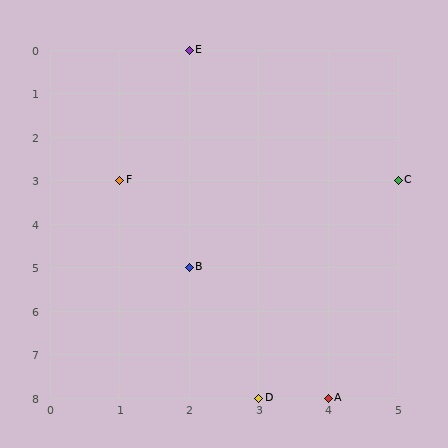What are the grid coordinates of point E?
Point E is at grid coordinates (2, 0).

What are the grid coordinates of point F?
Point F is at grid coordinates (1, 3).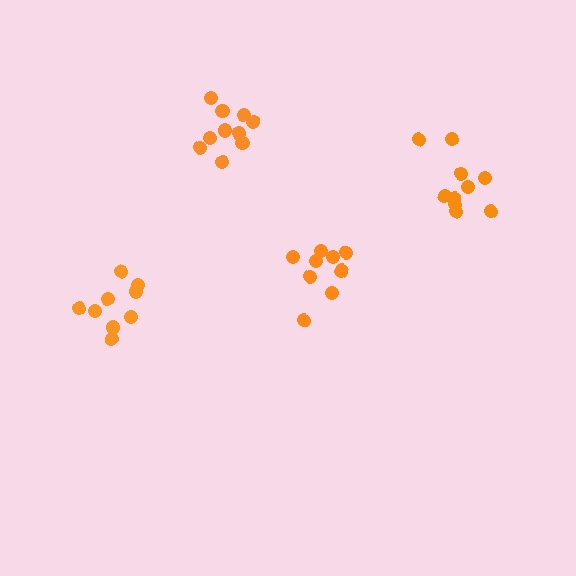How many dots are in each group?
Group 1: 11 dots, Group 2: 9 dots, Group 3: 9 dots, Group 4: 10 dots (39 total).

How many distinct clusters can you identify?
There are 4 distinct clusters.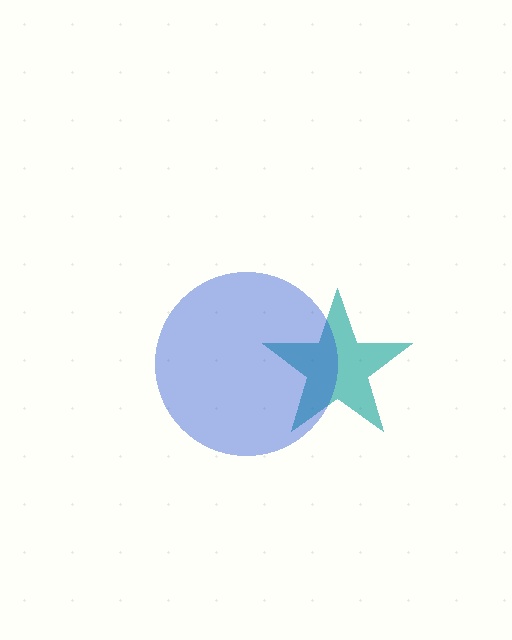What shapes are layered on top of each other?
The layered shapes are: a teal star, a blue circle.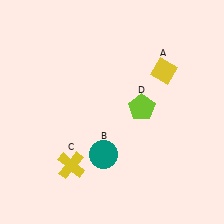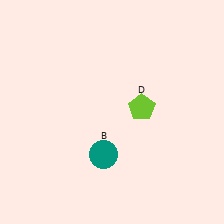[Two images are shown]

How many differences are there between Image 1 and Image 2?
There are 2 differences between the two images.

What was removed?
The yellow cross (C), the yellow diamond (A) were removed in Image 2.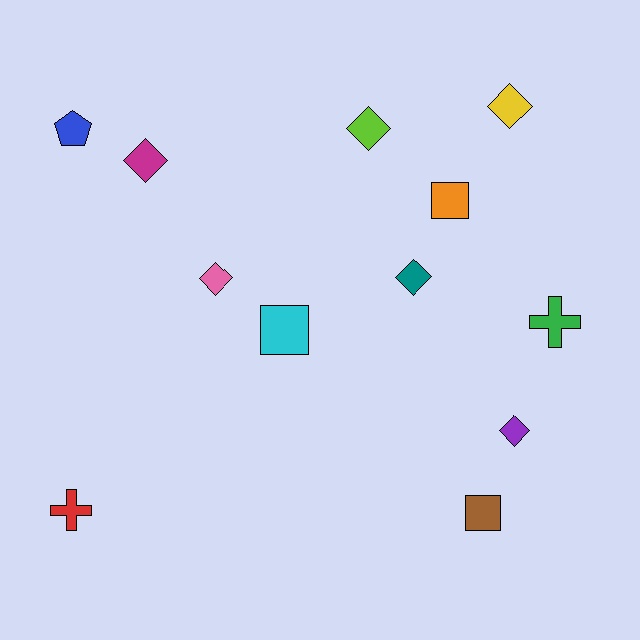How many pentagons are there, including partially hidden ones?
There is 1 pentagon.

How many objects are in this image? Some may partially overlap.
There are 12 objects.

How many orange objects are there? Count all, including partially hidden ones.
There is 1 orange object.